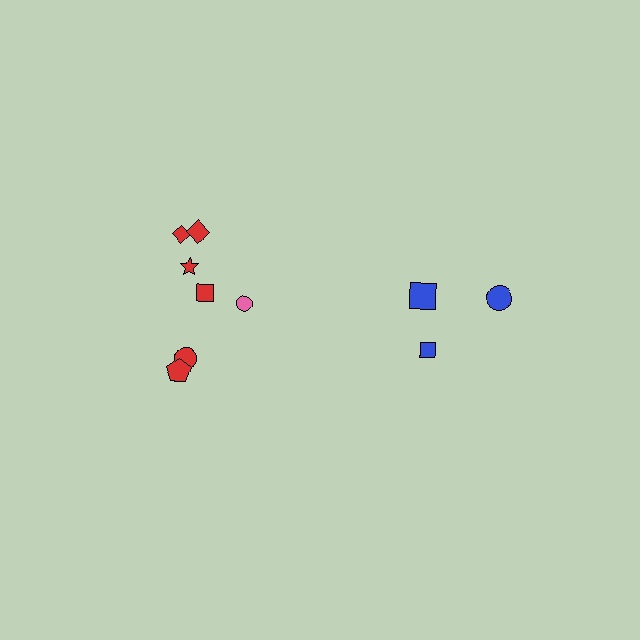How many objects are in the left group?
There are 7 objects.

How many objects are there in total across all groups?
There are 10 objects.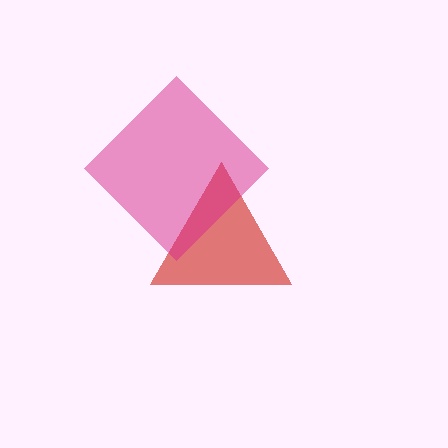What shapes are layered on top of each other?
The layered shapes are: a red triangle, a magenta diamond.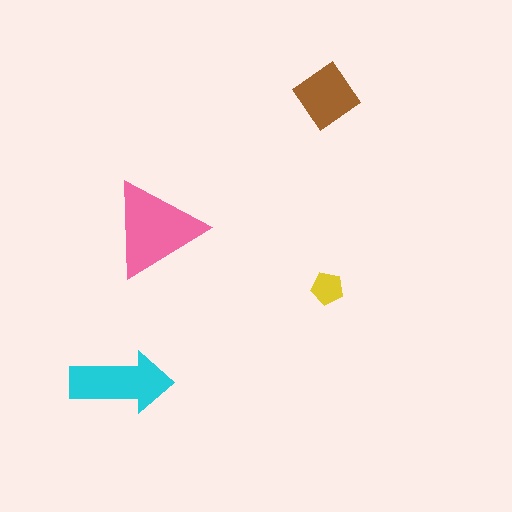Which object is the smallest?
The yellow pentagon.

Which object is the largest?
The pink triangle.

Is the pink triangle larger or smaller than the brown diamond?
Larger.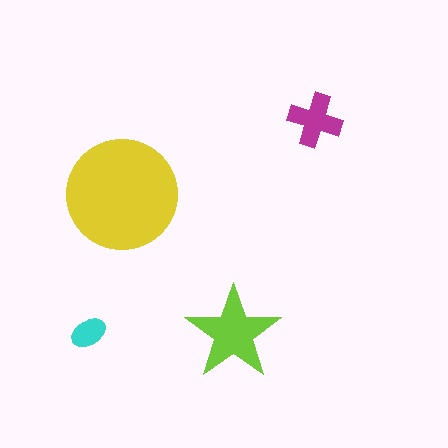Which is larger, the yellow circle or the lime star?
The yellow circle.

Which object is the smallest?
The cyan ellipse.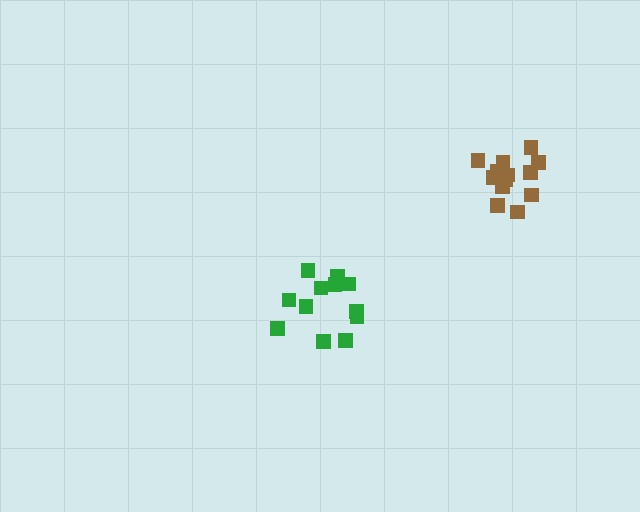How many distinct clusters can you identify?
There are 2 distinct clusters.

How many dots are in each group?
Group 1: 12 dots, Group 2: 13 dots (25 total).